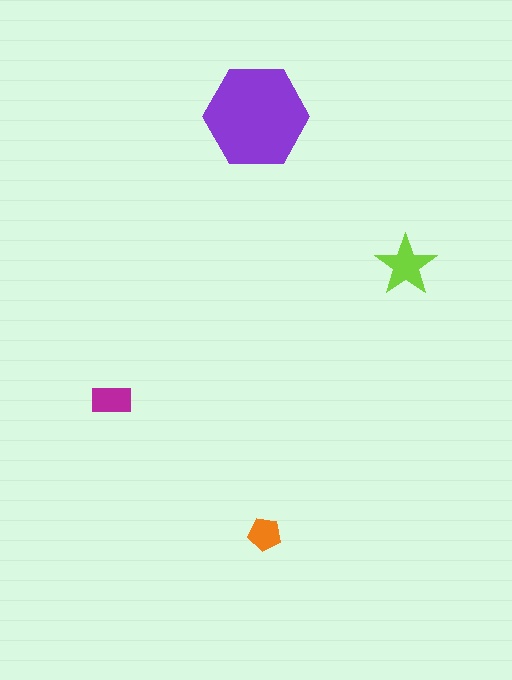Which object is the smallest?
The orange pentagon.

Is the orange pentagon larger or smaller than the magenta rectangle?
Smaller.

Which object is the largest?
The purple hexagon.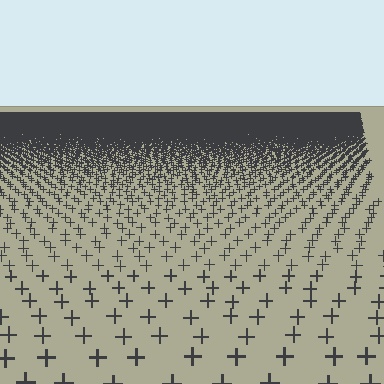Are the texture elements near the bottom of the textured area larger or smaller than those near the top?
Larger. Near the bottom, elements are closer to the viewer and appear at a bigger on-screen size.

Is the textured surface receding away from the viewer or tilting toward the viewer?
The surface is receding away from the viewer. Texture elements get smaller and denser toward the top.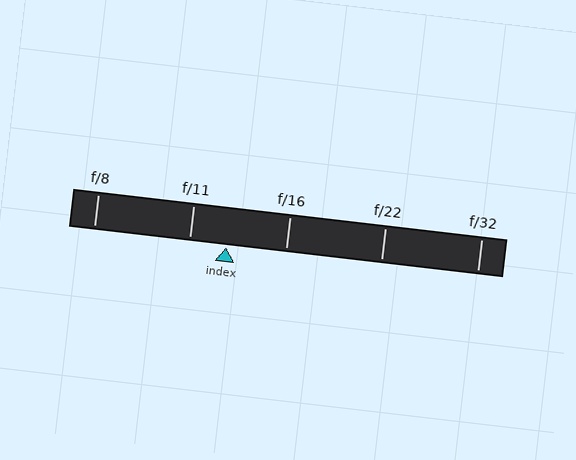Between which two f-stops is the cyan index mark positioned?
The index mark is between f/11 and f/16.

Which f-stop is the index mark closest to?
The index mark is closest to f/11.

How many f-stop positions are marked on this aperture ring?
There are 5 f-stop positions marked.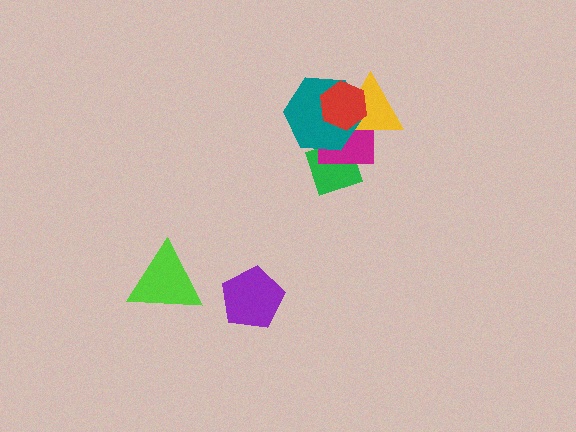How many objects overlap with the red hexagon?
3 objects overlap with the red hexagon.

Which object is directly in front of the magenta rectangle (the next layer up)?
The yellow triangle is directly in front of the magenta rectangle.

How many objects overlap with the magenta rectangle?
4 objects overlap with the magenta rectangle.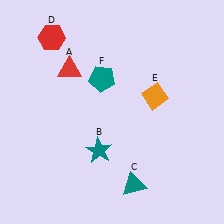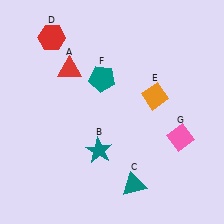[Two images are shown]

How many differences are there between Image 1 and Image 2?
There is 1 difference between the two images.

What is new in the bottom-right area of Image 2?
A pink diamond (G) was added in the bottom-right area of Image 2.